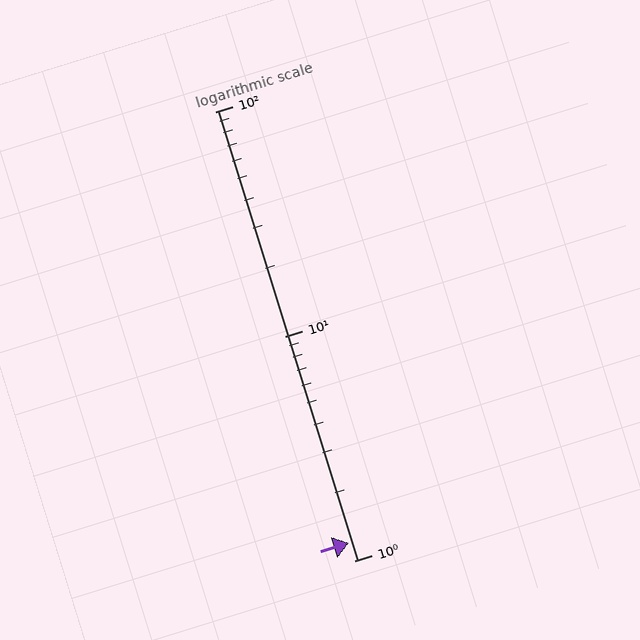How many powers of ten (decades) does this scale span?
The scale spans 2 decades, from 1 to 100.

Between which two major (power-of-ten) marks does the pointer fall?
The pointer is between 1 and 10.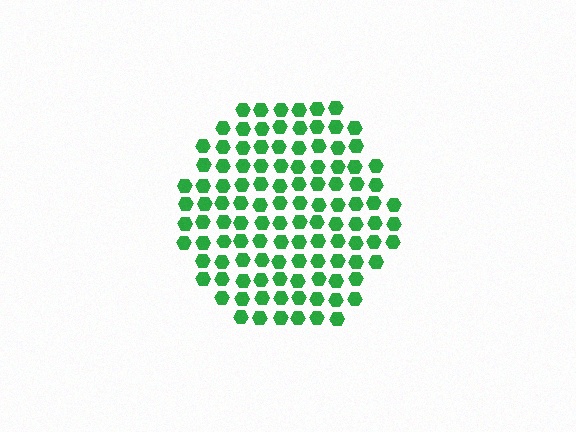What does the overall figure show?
The overall figure shows a hexagon.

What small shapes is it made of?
It is made of small hexagons.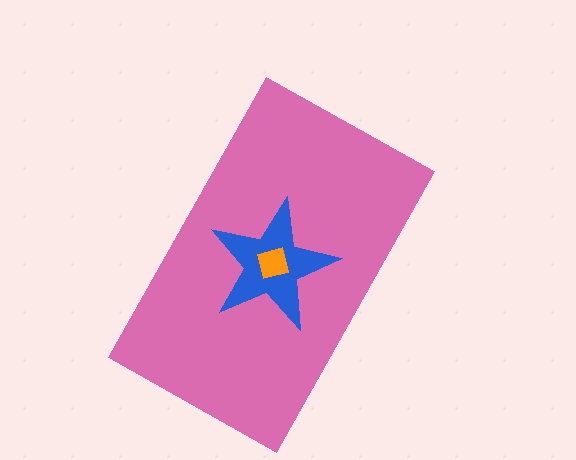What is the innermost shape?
The orange square.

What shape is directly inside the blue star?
The orange square.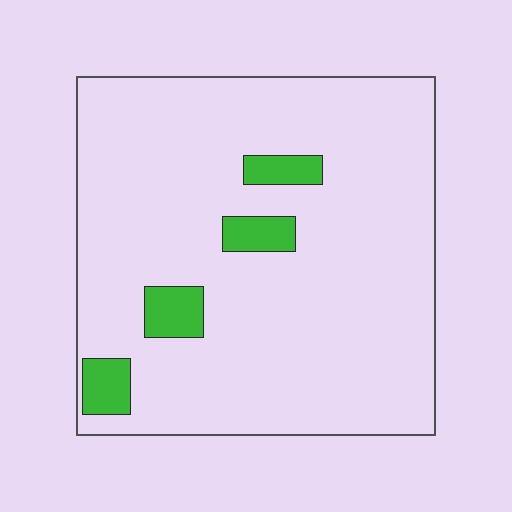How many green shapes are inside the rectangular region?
4.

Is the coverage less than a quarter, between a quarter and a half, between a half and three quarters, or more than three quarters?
Less than a quarter.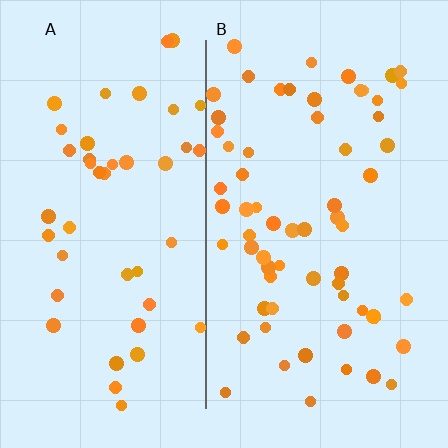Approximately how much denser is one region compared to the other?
Approximately 1.4× — region B over region A.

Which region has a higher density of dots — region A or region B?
B (the right).